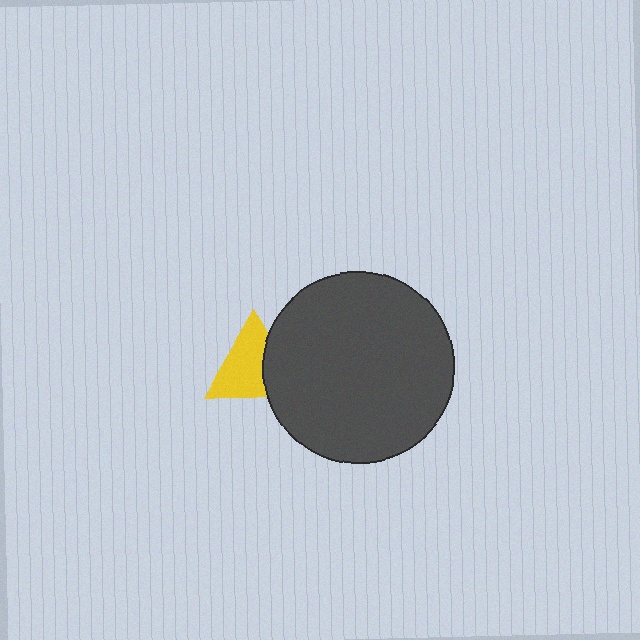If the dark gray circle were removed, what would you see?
You would see the complete yellow triangle.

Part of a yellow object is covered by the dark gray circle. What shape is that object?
It is a triangle.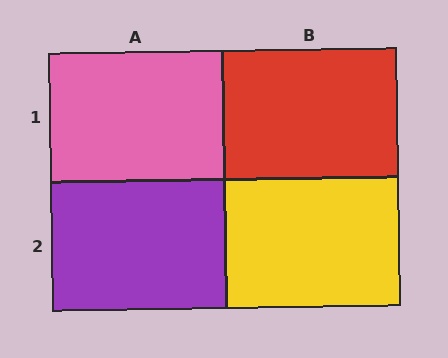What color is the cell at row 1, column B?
Red.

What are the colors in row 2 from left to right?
Purple, yellow.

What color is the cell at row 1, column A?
Pink.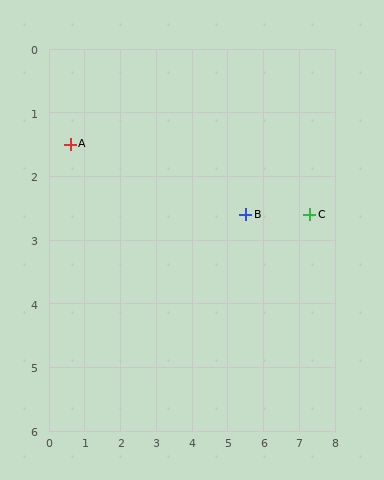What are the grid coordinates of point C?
Point C is at approximately (7.3, 2.6).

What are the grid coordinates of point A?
Point A is at approximately (0.6, 1.5).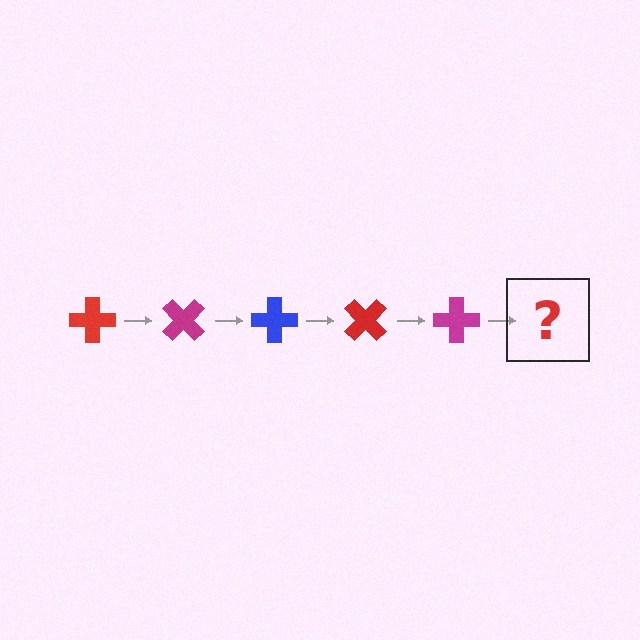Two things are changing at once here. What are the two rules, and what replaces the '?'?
The two rules are that it rotates 45 degrees each step and the color cycles through red, magenta, and blue. The '?' should be a blue cross, rotated 225 degrees from the start.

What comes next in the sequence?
The next element should be a blue cross, rotated 225 degrees from the start.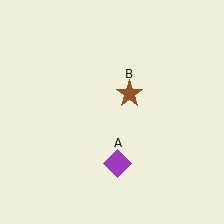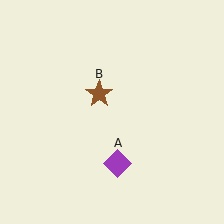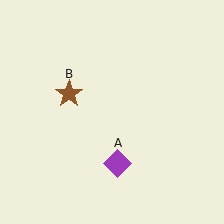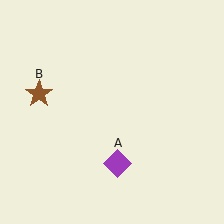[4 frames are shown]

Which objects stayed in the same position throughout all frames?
Purple diamond (object A) remained stationary.